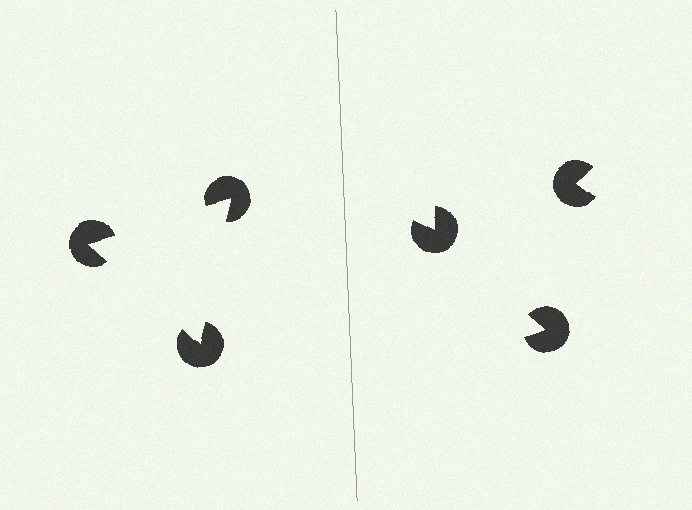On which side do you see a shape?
An illusory triangle appears on the left side. On the right side the wedge cuts are rotated, so no coherent shape forms.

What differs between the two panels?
The pac-man discs are positioned identically on both sides; only the wedge orientations differ. On the left they align to a triangle; on the right they are misaligned.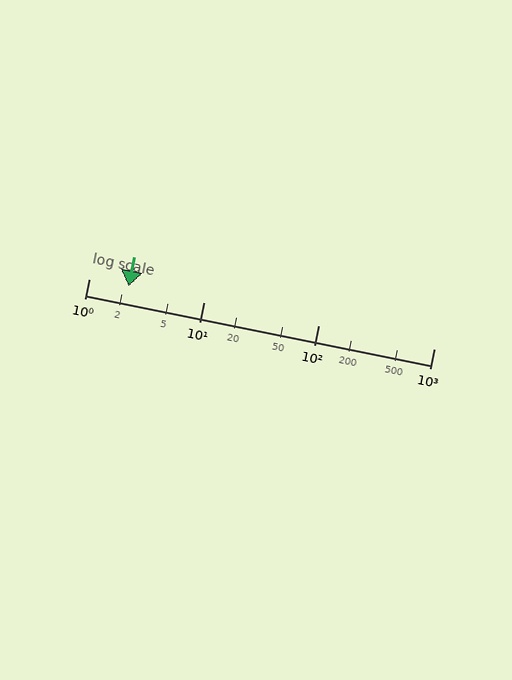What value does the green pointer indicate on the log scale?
The pointer indicates approximately 2.2.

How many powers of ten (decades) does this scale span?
The scale spans 3 decades, from 1 to 1000.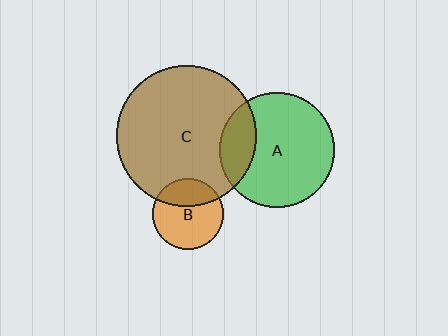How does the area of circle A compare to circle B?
Approximately 2.6 times.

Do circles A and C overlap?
Yes.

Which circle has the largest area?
Circle C (brown).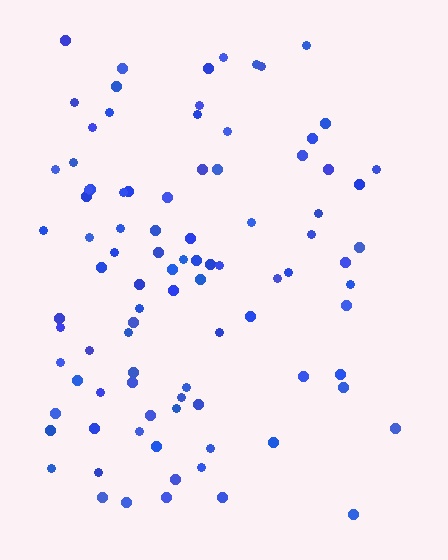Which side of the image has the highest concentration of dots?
The left.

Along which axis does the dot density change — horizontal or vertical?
Horizontal.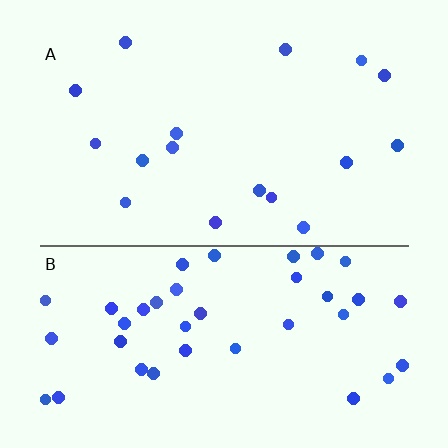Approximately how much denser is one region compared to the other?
Approximately 2.4× — region B over region A.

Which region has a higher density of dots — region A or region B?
B (the bottom).